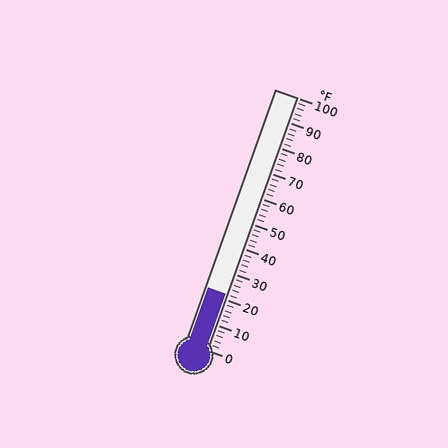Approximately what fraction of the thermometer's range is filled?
The thermometer is filled to approximately 20% of its range.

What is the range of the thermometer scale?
The thermometer scale ranges from 0°F to 100°F.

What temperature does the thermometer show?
The thermometer shows approximately 22°F.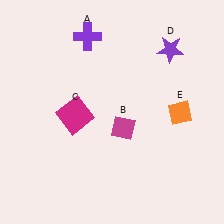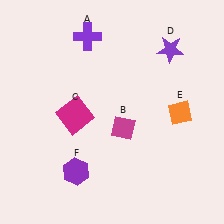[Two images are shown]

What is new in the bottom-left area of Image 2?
A purple hexagon (F) was added in the bottom-left area of Image 2.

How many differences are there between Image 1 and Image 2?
There is 1 difference between the two images.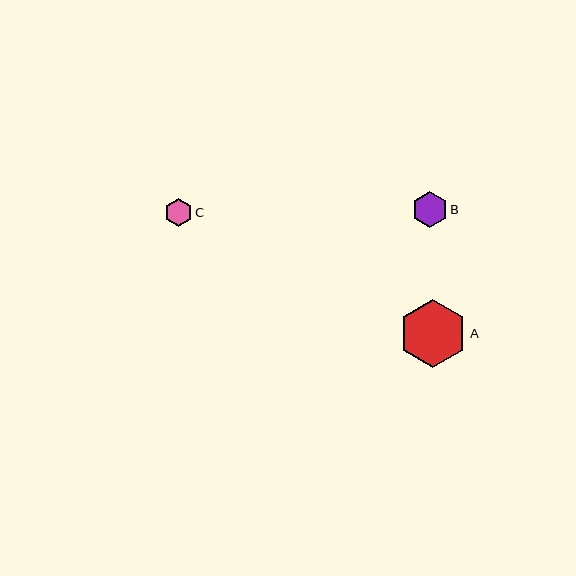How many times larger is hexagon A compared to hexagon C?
Hexagon A is approximately 2.4 times the size of hexagon C.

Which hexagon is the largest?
Hexagon A is the largest with a size of approximately 68 pixels.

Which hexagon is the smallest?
Hexagon C is the smallest with a size of approximately 28 pixels.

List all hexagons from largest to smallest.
From largest to smallest: A, B, C.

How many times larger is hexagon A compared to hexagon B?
Hexagon A is approximately 1.9 times the size of hexagon B.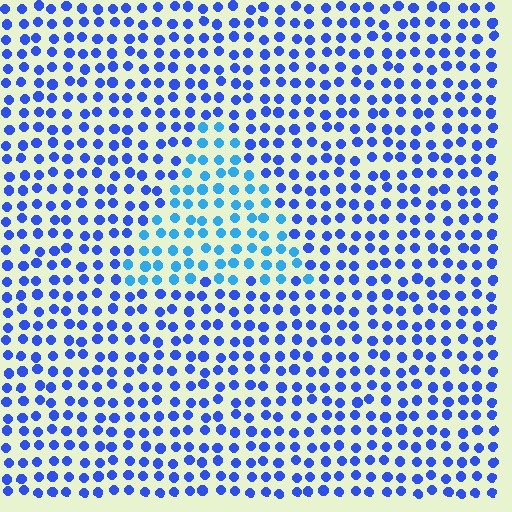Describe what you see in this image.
The image is filled with small blue elements in a uniform arrangement. A triangle-shaped region is visible where the elements are tinted to a slightly different hue, forming a subtle color boundary.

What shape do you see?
I see a triangle.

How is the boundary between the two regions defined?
The boundary is defined purely by a slight shift in hue (about 29 degrees). Spacing, size, and orientation are identical on both sides.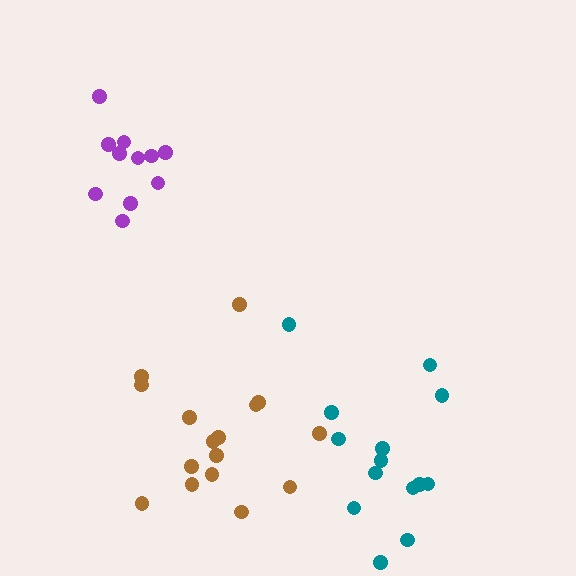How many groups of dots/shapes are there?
There are 3 groups.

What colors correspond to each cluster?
The clusters are colored: purple, teal, brown.